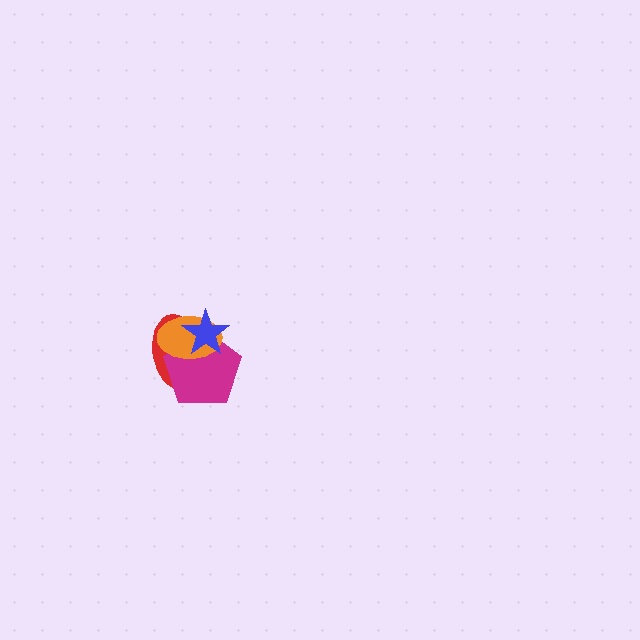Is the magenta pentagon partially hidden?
Yes, it is partially covered by another shape.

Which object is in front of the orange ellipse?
The blue star is in front of the orange ellipse.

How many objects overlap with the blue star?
3 objects overlap with the blue star.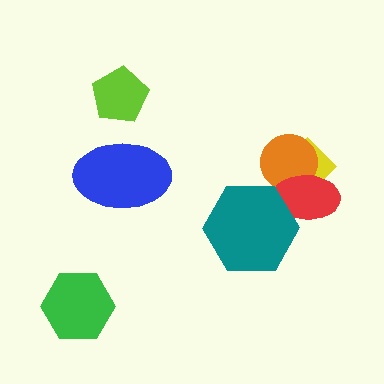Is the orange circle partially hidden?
Yes, it is partially covered by another shape.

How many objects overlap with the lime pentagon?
0 objects overlap with the lime pentagon.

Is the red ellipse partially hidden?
Yes, it is partially covered by another shape.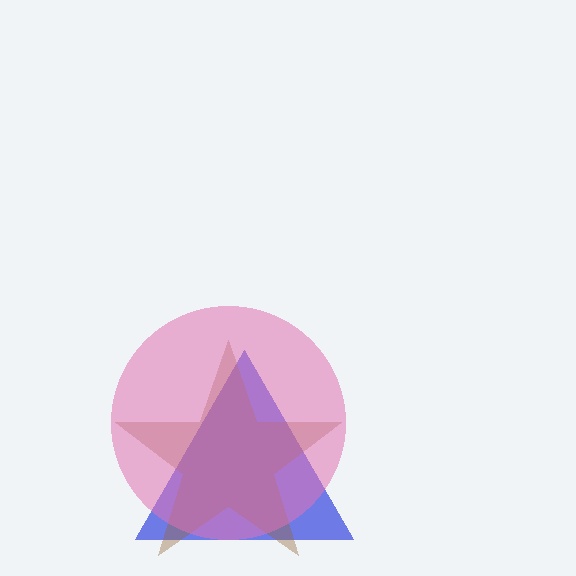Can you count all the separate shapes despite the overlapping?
Yes, there are 3 separate shapes.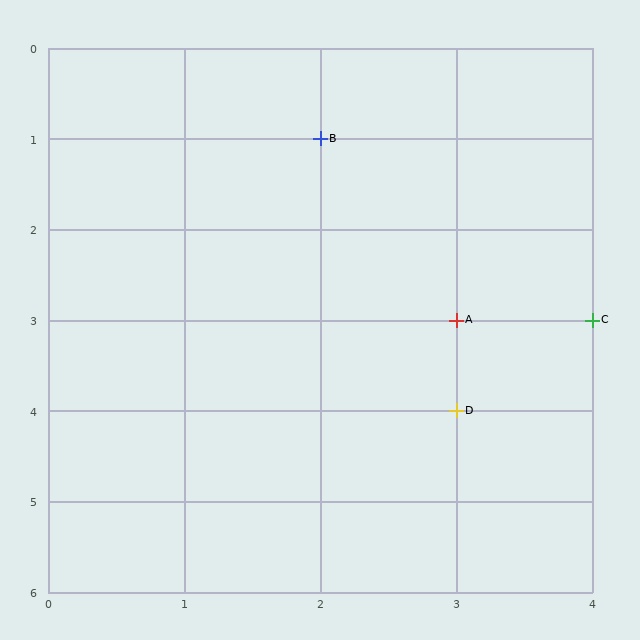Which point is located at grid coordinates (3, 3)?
Point A is at (3, 3).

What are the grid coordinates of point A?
Point A is at grid coordinates (3, 3).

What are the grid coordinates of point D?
Point D is at grid coordinates (3, 4).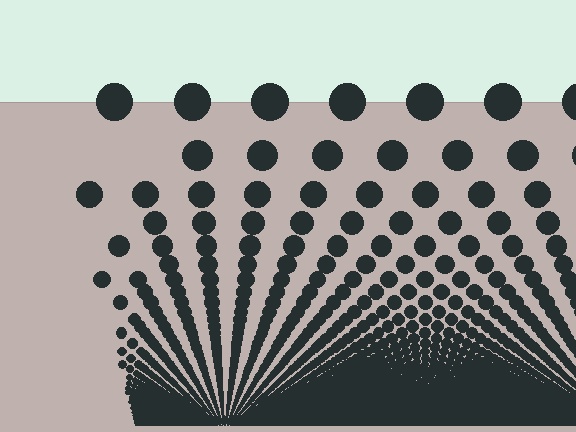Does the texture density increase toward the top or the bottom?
Density increases toward the bottom.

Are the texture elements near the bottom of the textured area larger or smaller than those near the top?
Smaller. The gradient is inverted — elements near the bottom are smaller and denser.